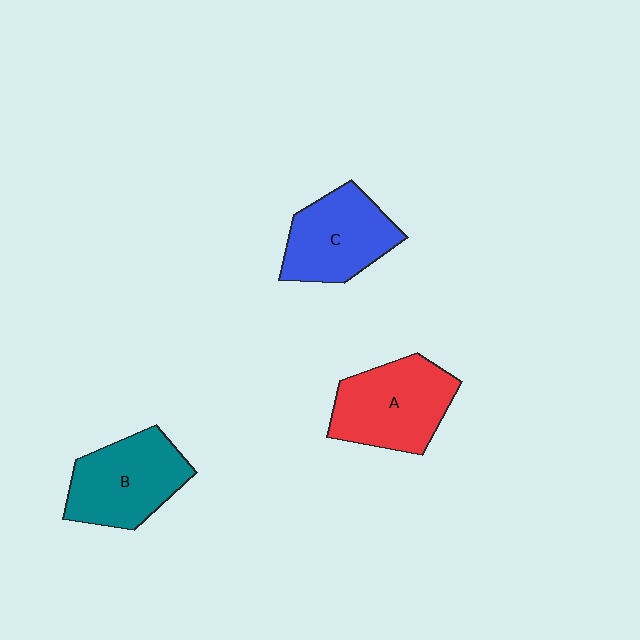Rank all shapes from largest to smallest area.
From largest to smallest: A (red), B (teal), C (blue).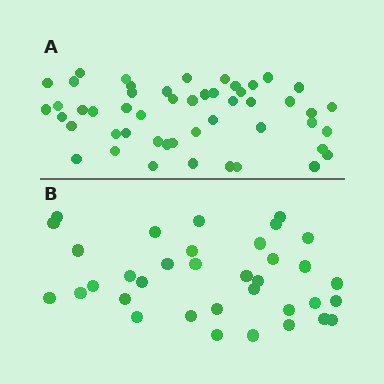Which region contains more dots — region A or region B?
Region A (the top region) has more dots.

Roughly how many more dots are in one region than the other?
Region A has approximately 15 more dots than region B.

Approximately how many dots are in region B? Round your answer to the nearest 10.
About 40 dots. (The exact count is 35, which rounds to 40.)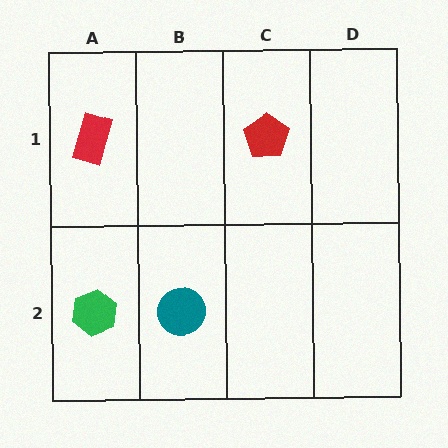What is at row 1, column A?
A red rectangle.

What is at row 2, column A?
A green hexagon.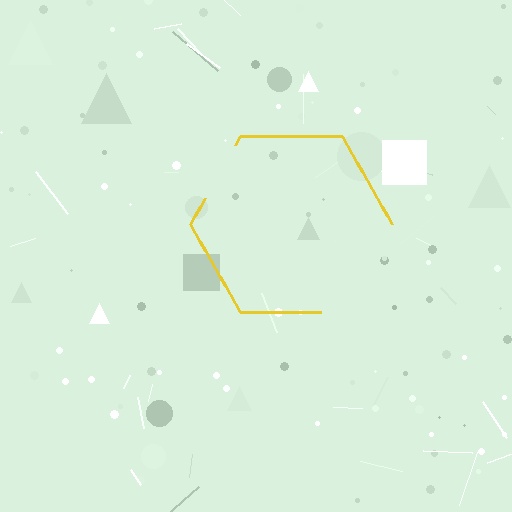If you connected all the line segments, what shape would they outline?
They would outline a hexagon.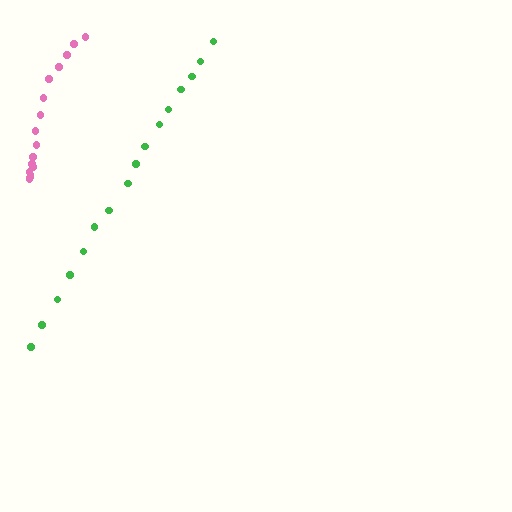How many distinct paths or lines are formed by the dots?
There are 2 distinct paths.